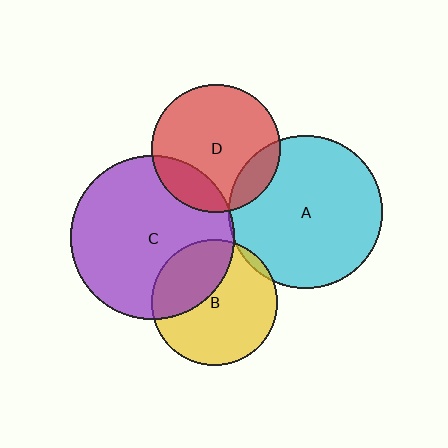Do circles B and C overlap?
Yes.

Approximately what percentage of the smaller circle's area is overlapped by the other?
Approximately 35%.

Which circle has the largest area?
Circle C (purple).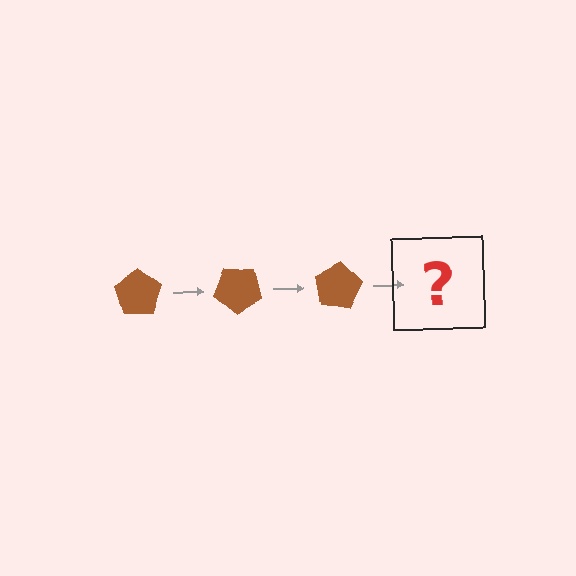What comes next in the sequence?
The next element should be a brown pentagon rotated 120 degrees.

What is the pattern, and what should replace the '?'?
The pattern is that the pentagon rotates 40 degrees each step. The '?' should be a brown pentagon rotated 120 degrees.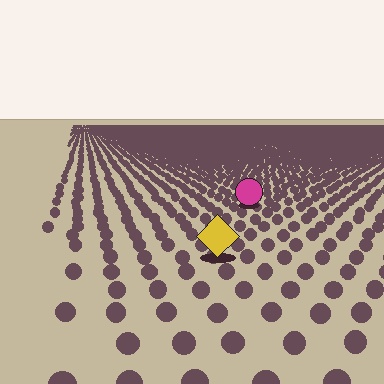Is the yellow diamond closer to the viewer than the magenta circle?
Yes. The yellow diamond is closer — you can tell from the texture gradient: the ground texture is coarser near it.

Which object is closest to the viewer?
The yellow diamond is closest. The texture marks near it are larger and more spread out.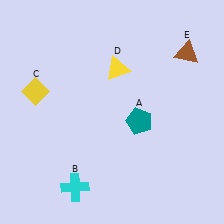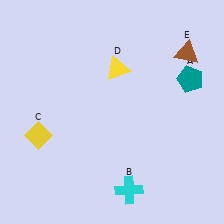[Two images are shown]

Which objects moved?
The objects that moved are: the teal pentagon (A), the cyan cross (B), the yellow diamond (C).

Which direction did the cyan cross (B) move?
The cyan cross (B) moved right.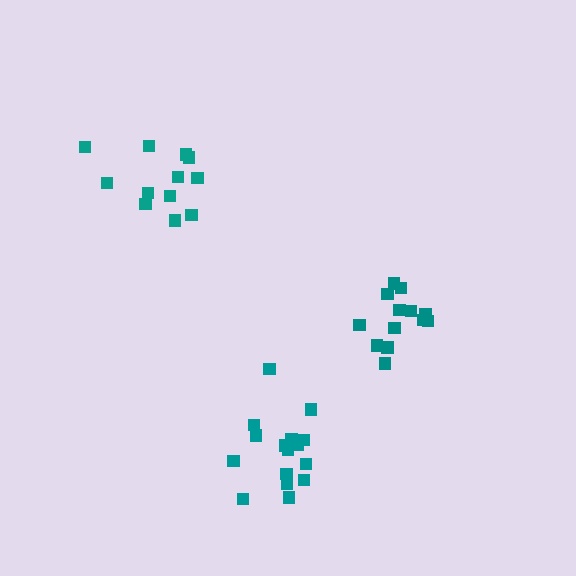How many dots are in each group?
Group 1: 13 dots, Group 2: 16 dots, Group 3: 12 dots (41 total).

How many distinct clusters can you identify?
There are 3 distinct clusters.